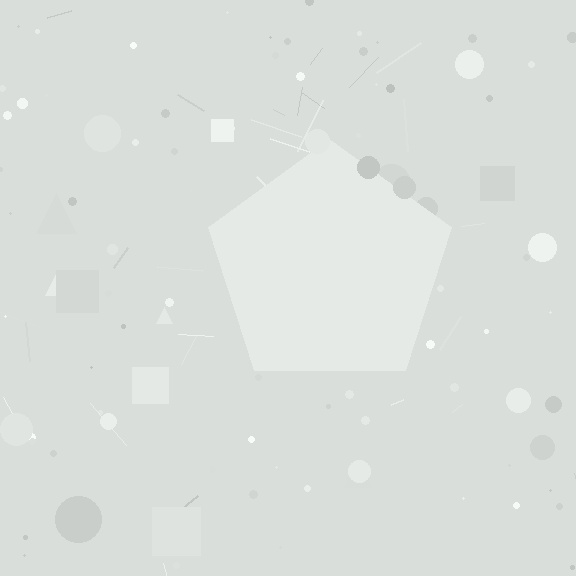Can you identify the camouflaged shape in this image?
The camouflaged shape is a pentagon.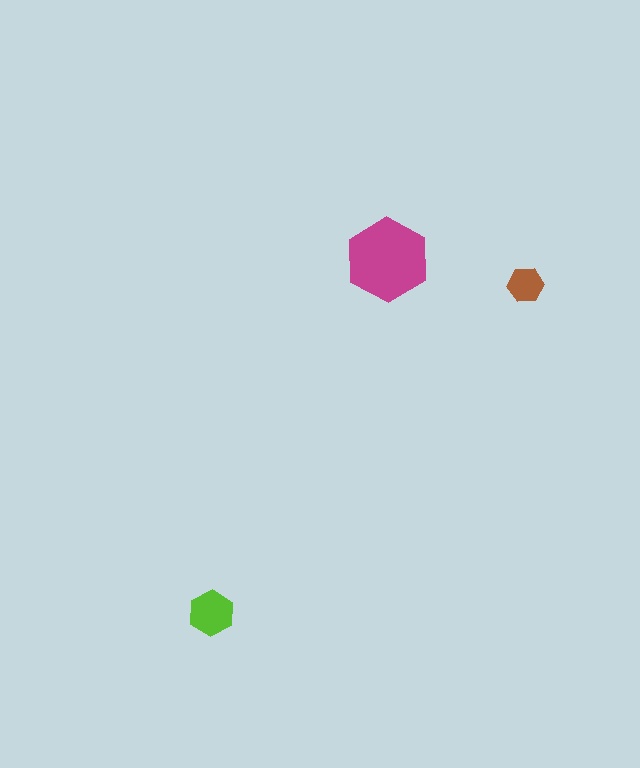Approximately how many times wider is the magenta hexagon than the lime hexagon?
About 2 times wider.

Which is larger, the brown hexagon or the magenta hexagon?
The magenta one.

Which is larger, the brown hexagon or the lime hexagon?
The lime one.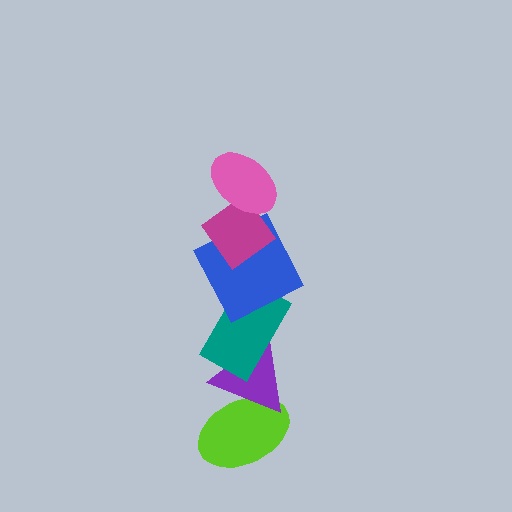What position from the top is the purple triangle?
The purple triangle is 5th from the top.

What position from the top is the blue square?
The blue square is 3rd from the top.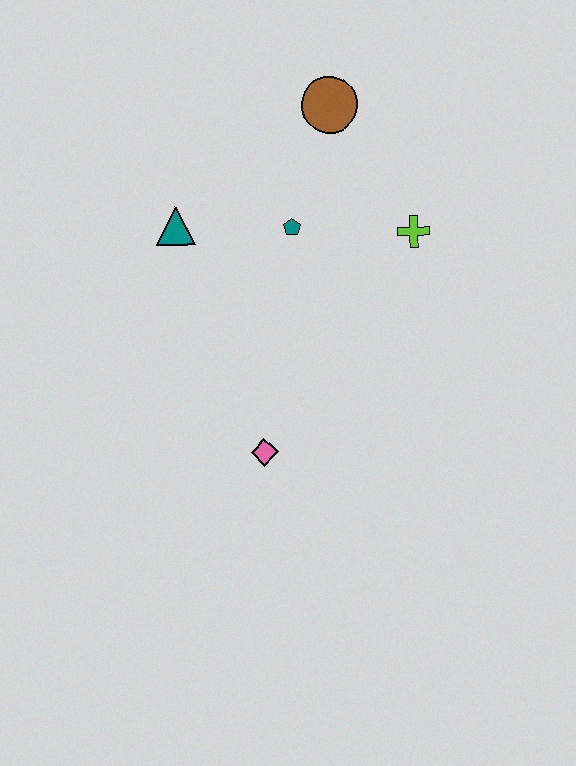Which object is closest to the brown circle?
The teal pentagon is closest to the brown circle.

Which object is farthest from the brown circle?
The pink diamond is farthest from the brown circle.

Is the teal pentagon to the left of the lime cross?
Yes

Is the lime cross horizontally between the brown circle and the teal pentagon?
No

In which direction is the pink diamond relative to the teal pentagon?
The pink diamond is below the teal pentagon.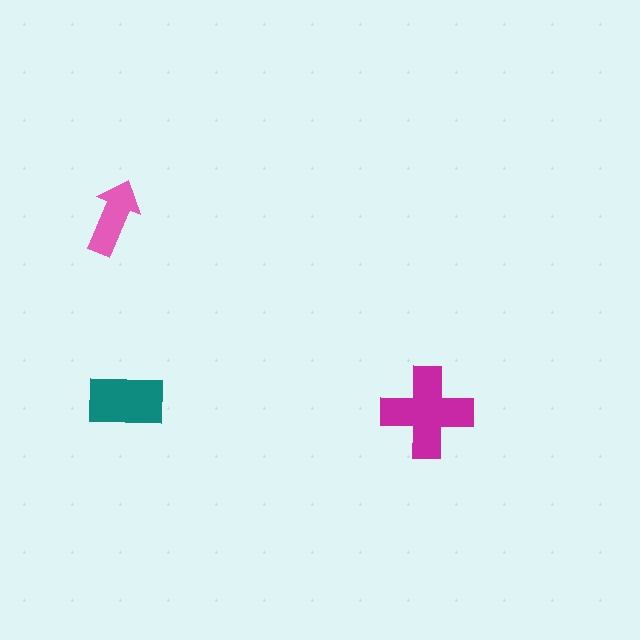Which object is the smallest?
The pink arrow.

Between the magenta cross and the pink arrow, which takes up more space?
The magenta cross.